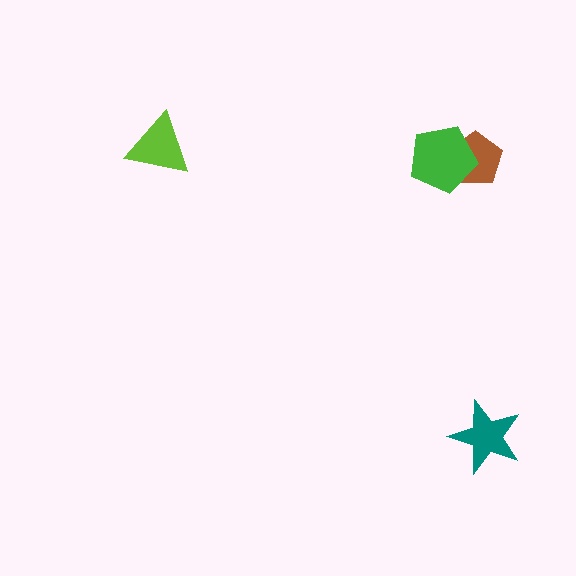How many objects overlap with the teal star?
0 objects overlap with the teal star.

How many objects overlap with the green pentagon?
1 object overlaps with the green pentagon.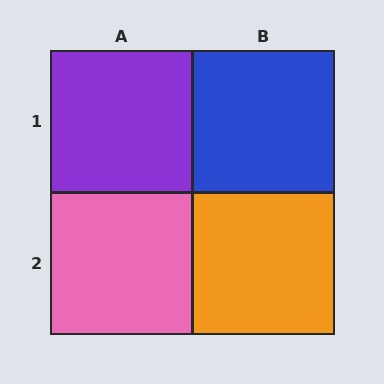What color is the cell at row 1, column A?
Purple.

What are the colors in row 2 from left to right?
Pink, orange.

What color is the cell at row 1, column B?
Blue.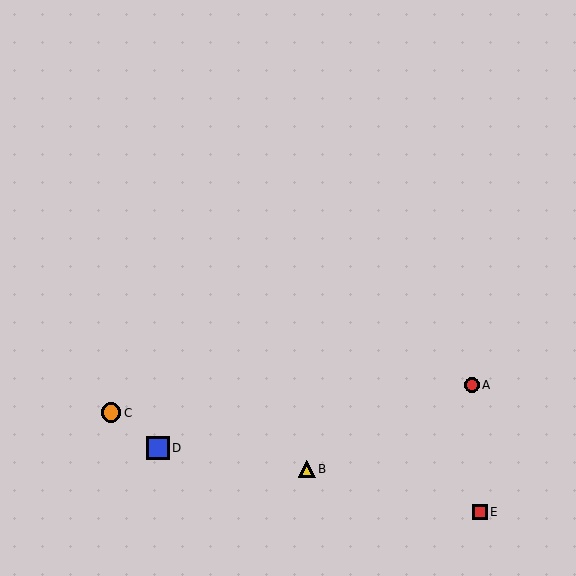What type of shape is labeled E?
Shape E is a red square.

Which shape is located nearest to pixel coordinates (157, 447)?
The blue square (labeled D) at (158, 448) is nearest to that location.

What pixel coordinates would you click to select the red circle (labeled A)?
Click at (472, 385) to select the red circle A.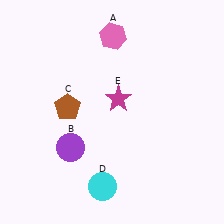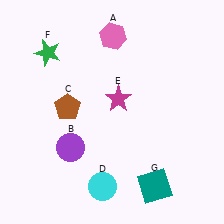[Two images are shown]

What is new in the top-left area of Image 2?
A green star (F) was added in the top-left area of Image 2.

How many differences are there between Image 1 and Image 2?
There are 2 differences between the two images.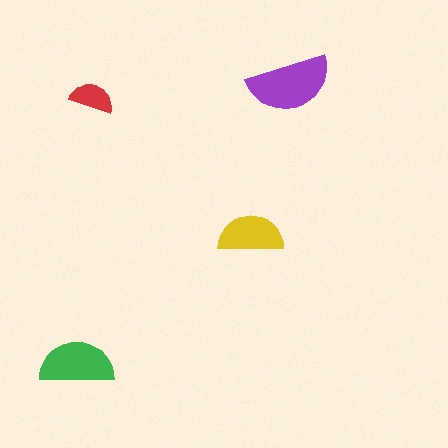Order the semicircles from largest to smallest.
the purple one, the green one, the yellow one, the red one.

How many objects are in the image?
There are 4 objects in the image.